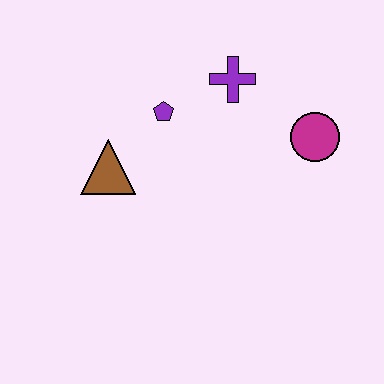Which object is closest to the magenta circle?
The purple cross is closest to the magenta circle.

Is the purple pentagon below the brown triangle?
No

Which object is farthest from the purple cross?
The brown triangle is farthest from the purple cross.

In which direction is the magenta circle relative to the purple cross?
The magenta circle is to the right of the purple cross.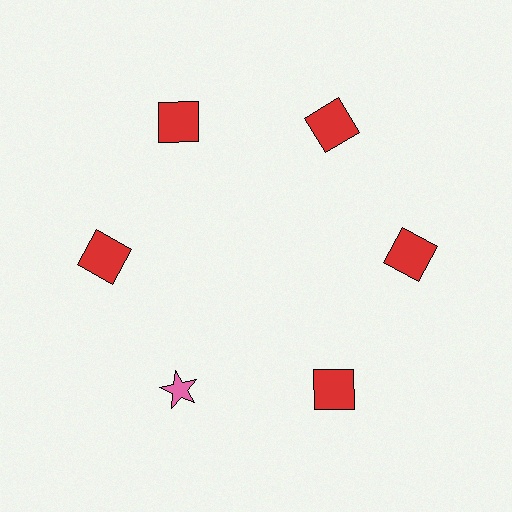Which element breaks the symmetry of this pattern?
The pink star at roughly the 7 o'clock position breaks the symmetry. All other shapes are red squares.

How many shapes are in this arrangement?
There are 6 shapes arranged in a ring pattern.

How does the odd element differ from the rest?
It differs in both color (pink instead of red) and shape (star instead of square).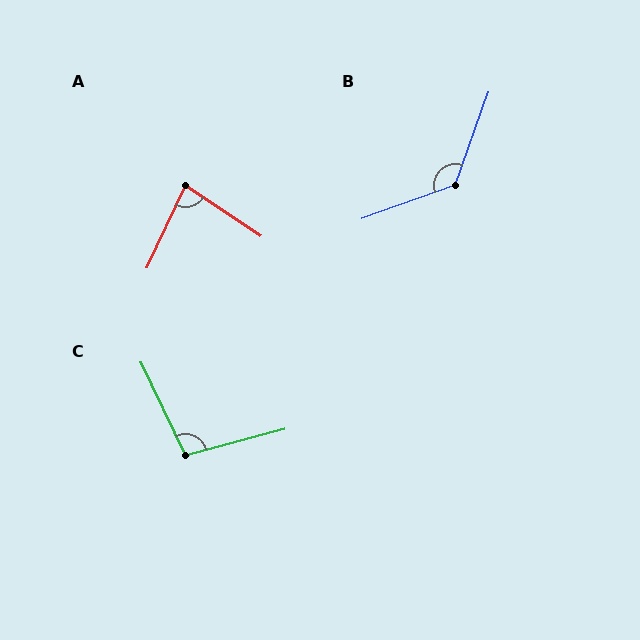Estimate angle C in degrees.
Approximately 100 degrees.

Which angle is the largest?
B, at approximately 129 degrees.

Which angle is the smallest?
A, at approximately 81 degrees.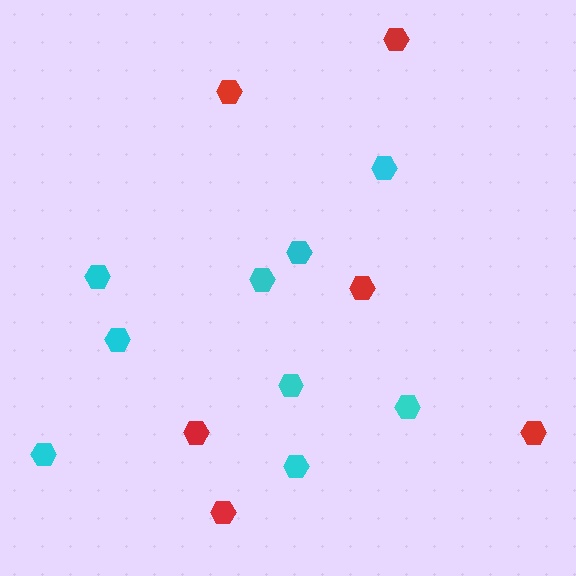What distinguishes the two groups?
There are 2 groups: one group of red hexagons (6) and one group of cyan hexagons (9).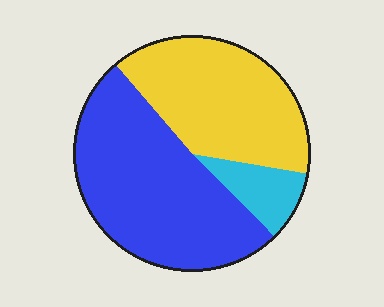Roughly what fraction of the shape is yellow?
Yellow covers roughly 40% of the shape.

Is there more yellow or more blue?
Blue.